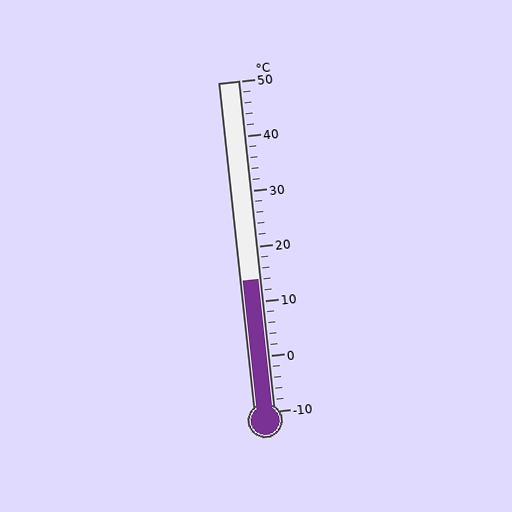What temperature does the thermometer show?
The thermometer shows approximately 14°C.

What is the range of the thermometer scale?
The thermometer scale ranges from -10°C to 50°C.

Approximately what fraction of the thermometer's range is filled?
The thermometer is filled to approximately 40% of its range.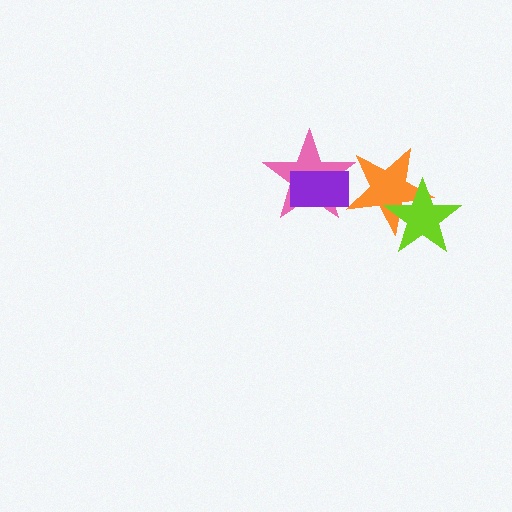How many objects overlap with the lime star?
1 object overlaps with the lime star.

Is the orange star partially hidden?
Yes, it is partially covered by another shape.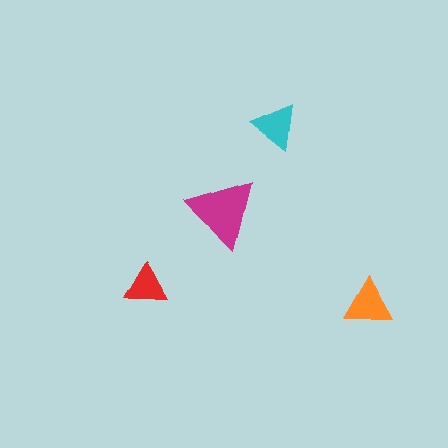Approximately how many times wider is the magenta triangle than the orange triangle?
About 1.5 times wider.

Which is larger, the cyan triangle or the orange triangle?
The orange one.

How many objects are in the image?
There are 4 objects in the image.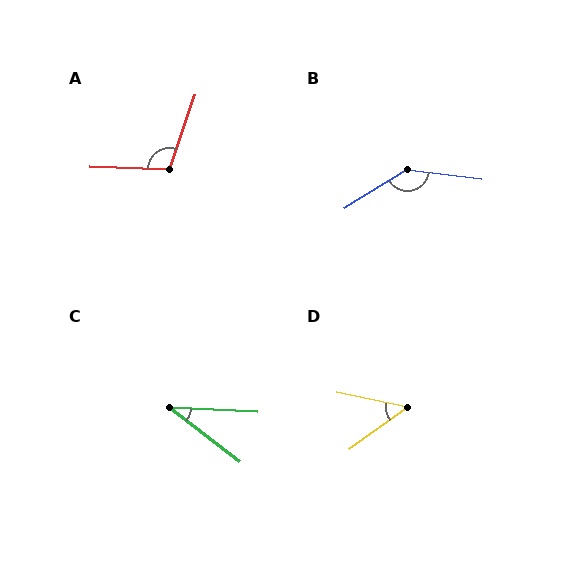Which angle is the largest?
B, at approximately 140 degrees.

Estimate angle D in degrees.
Approximately 48 degrees.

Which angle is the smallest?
C, at approximately 35 degrees.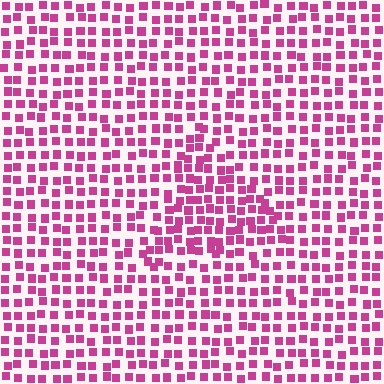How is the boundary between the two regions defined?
The boundary is defined by a change in element density (approximately 1.5x ratio). All elements are the same color, size, and shape.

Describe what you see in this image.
The image contains small magenta elements arranged at two different densities. A triangle-shaped region is visible where the elements are more densely packed than the surrounding area.